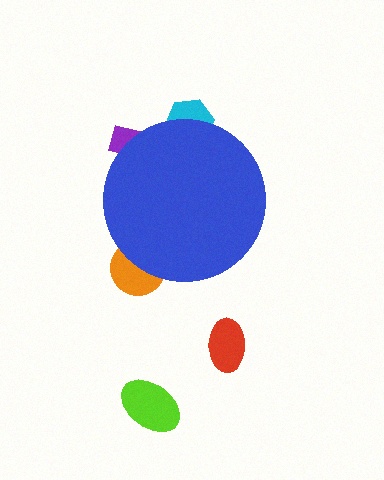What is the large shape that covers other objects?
A blue circle.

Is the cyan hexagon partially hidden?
Yes, the cyan hexagon is partially hidden behind the blue circle.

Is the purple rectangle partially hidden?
Yes, the purple rectangle is partially hidden behind the blue circle.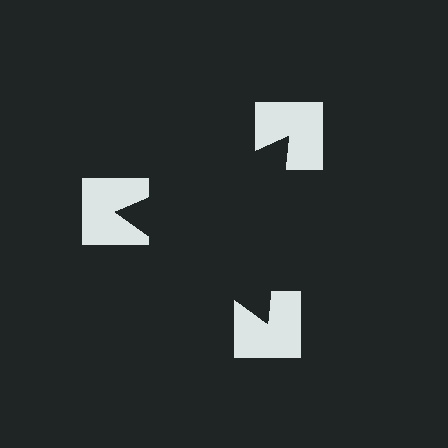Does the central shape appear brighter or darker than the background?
It typically appears slightly darker than the background, even though no actual brightness change is drawn.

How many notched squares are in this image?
There are 3 — one at each vertex of the illusory triangle.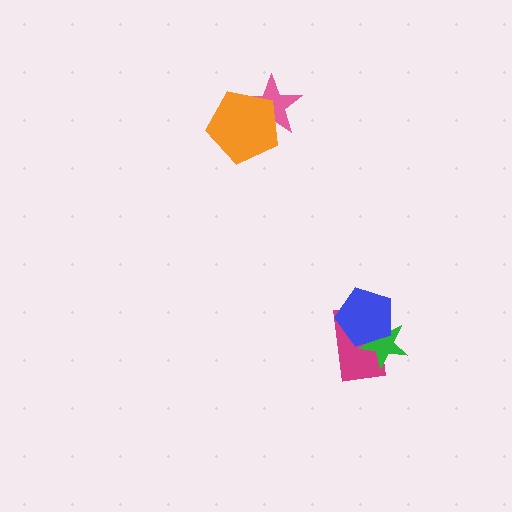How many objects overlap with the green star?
2 objects overlap with the green star.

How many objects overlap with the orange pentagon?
1 object overlaps with the orange pentagon.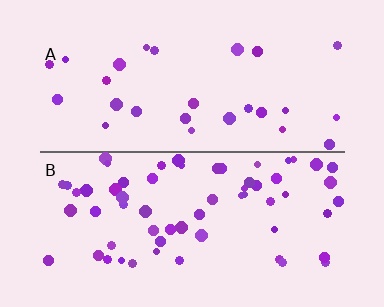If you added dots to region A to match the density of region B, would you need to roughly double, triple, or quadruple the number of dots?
Approximately double.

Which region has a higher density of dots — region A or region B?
B (the bottom).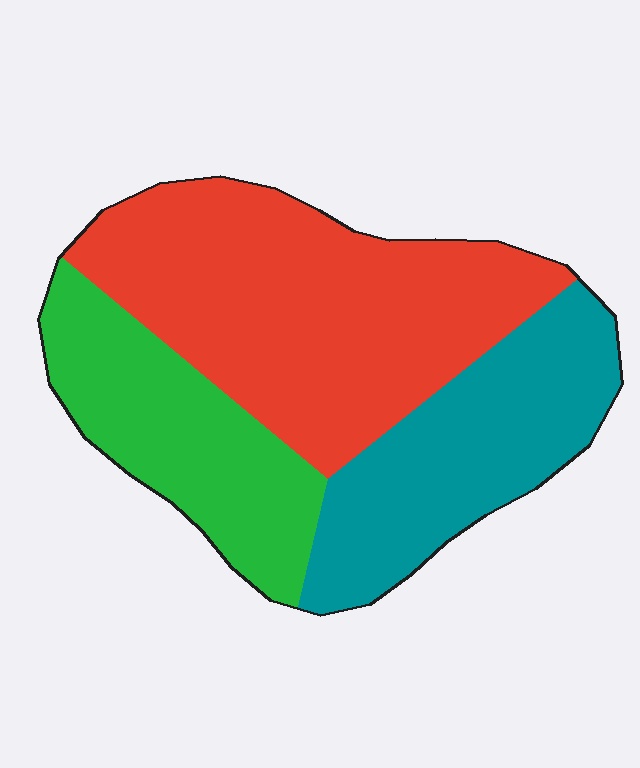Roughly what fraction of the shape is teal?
Teal takes up about one quarter (1/4) of the shape.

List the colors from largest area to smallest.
From largest to smallest: red, teal, green.